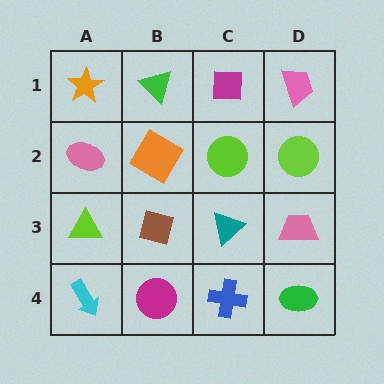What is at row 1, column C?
A magenta square.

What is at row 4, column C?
A blue cross.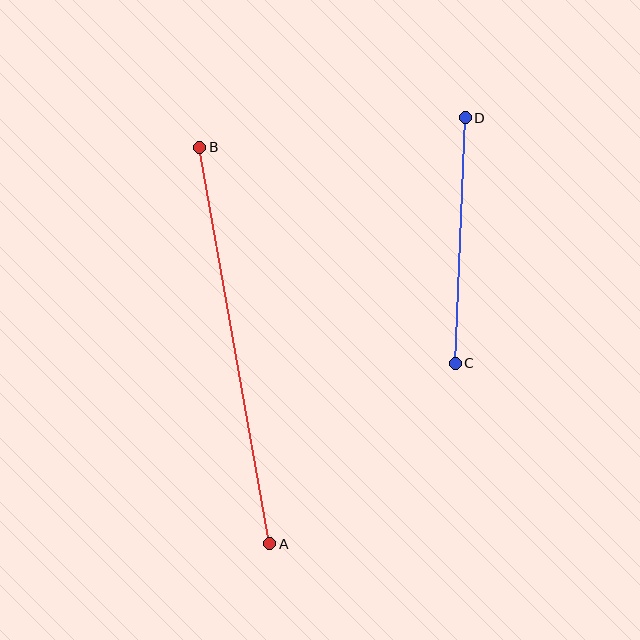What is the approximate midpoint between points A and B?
The midpoint is at approximately (235, 345) pixels.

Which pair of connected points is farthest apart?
Points A and B are farthest apart.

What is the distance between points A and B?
The distance is approximately 402 pixels.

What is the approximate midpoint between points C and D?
The midpoint is at approximately (460, 241) pixels.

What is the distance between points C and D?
The distance is approximately 246 pixels.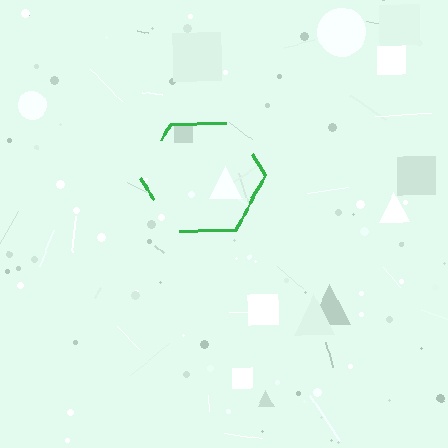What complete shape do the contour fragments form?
The contour fragments form a hexagon.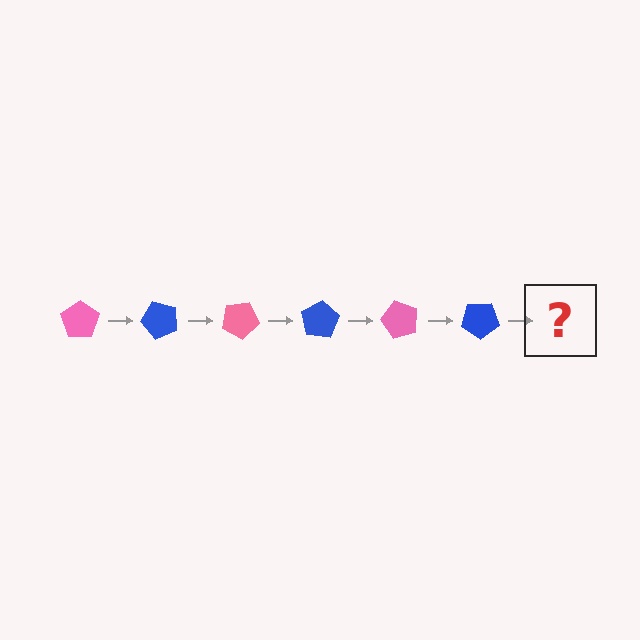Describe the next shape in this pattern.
It should be a pink pentagon, rotated 300 degrees from the start.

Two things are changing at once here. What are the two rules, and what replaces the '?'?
The two rules are that it rotates 50 degrees each step and the color cycles through pink and blue. The '?' should be a pink pentagon, rotated 300 degrees from the start.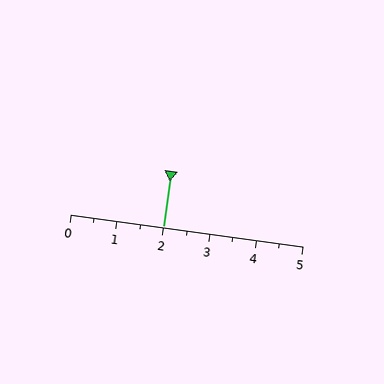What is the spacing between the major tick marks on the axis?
The major ticks are spaced 1 apart.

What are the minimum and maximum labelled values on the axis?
The axis runs from 0 to 5.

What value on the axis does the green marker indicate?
The marker indicates approximately 2.